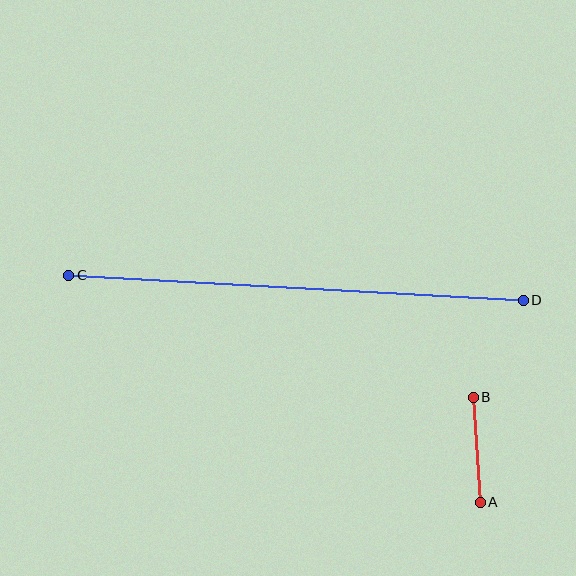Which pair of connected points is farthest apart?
Points C and D are farthest apart.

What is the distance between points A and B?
The distance is approximately 105 pixels.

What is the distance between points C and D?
The distance is approximately 455 pixels.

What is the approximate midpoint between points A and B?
The midpoint is at approximately (477, 450) pixels.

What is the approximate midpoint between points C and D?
The midpoint is at approximately (296, 288) pixels.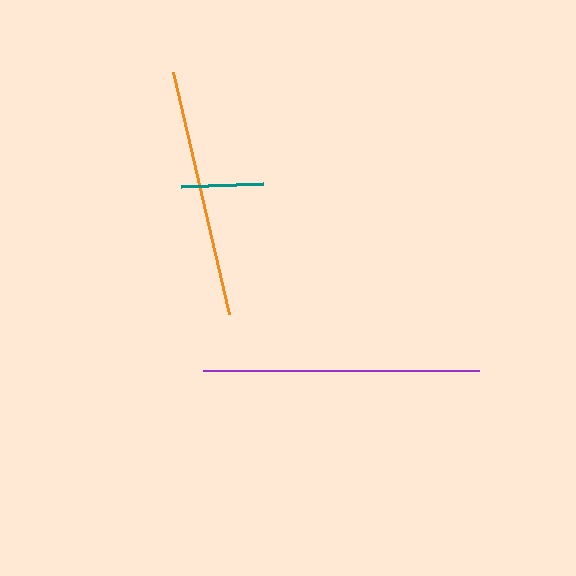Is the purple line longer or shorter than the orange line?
The purple line is longer than the orange line.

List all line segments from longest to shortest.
From longest to shortest: purple, orange, teal.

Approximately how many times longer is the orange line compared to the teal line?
The orange line is approximately 3.0 times the length of the teal line.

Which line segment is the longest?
The purple line is the longest at approximately 276 pixels.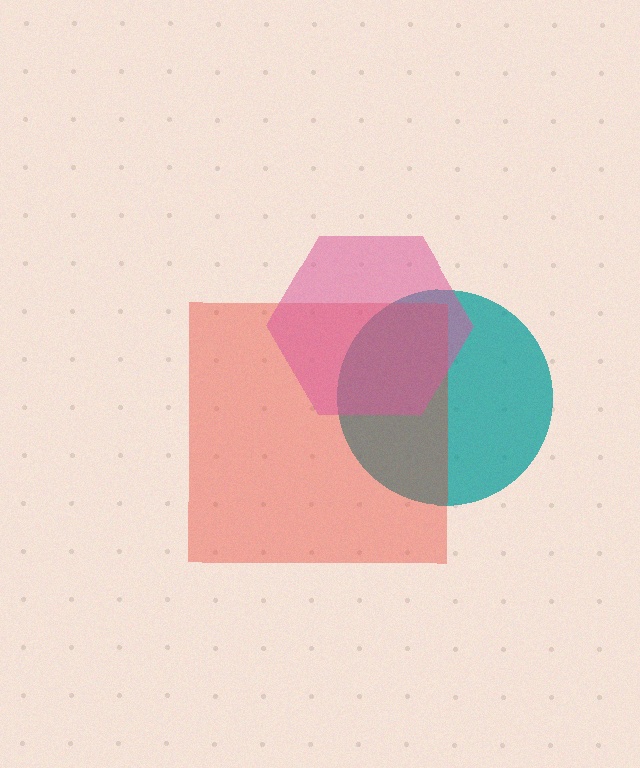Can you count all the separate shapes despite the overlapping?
Yes, there are 3 separate shapes.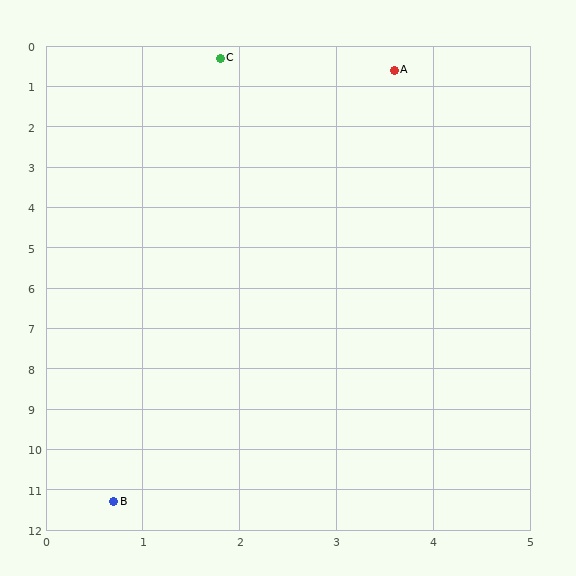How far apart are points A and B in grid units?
Points A and B are about 11.1 grid units apart.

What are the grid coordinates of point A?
Point A is at approximately (3.6, 0.6).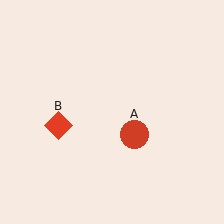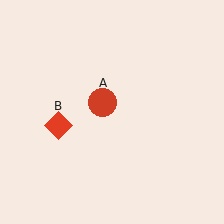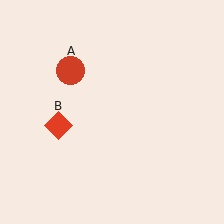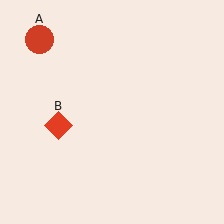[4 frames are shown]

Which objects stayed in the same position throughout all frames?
Red diamond (object B) remained stationary.